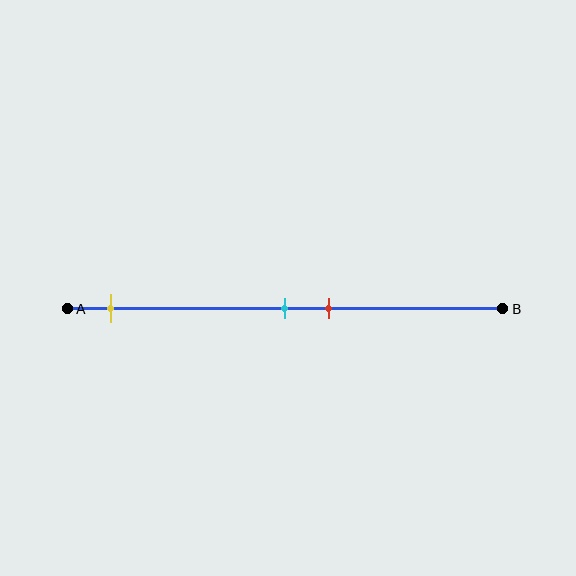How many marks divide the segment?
There are 3 marks dividing the segment.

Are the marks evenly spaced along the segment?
No, the marks are not evenly spaced.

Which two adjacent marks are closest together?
The cyan and red marks are the closest adjacent pair.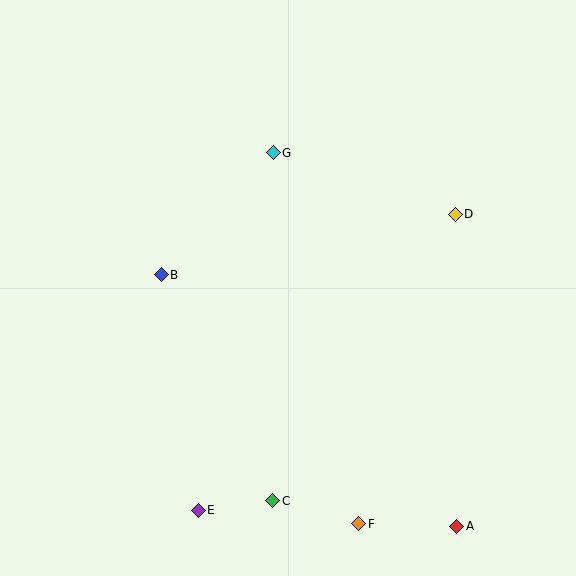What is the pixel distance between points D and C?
The distance between D and C is 340 pixels.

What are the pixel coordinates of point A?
Point A is at (457, 526).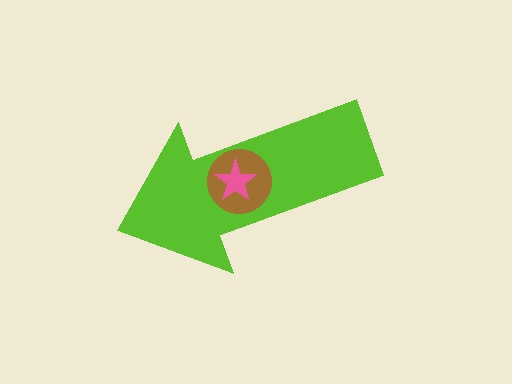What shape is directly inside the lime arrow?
The brown circle.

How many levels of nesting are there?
3.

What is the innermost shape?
The pink star.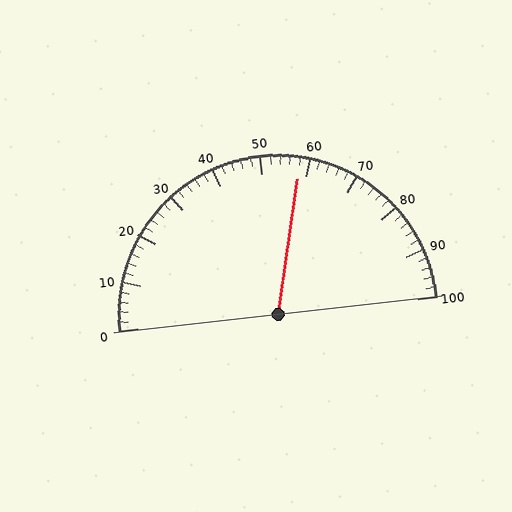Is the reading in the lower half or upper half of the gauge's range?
The reading is in the upper half of the range (0 to 100).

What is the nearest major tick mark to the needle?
The nearest major tick mark is 60.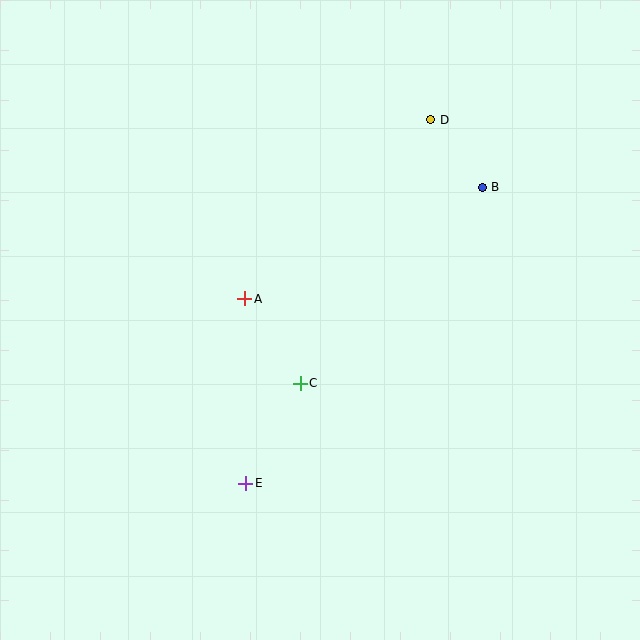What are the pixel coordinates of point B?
Point B is at (482, 187).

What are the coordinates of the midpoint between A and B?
The midpoint between A and B is at (364, 243).